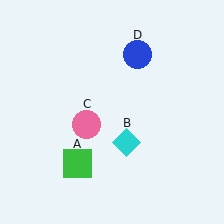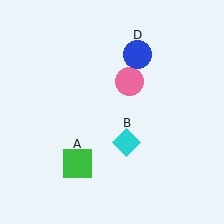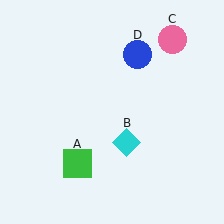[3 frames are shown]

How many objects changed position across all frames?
1 object changed position: pink circle (object C).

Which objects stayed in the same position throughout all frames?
Green square (object A) and cyan diamond (object B) and blue circle (object D) remained stationary.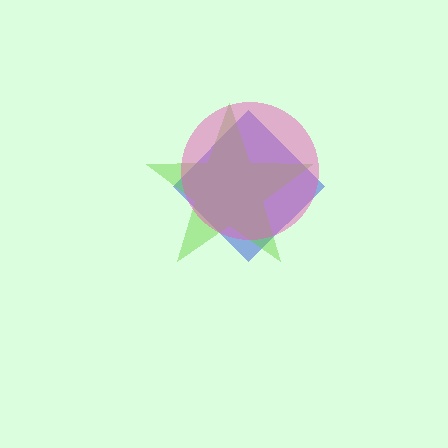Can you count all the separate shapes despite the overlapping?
Yes, there are 3 separate shapes.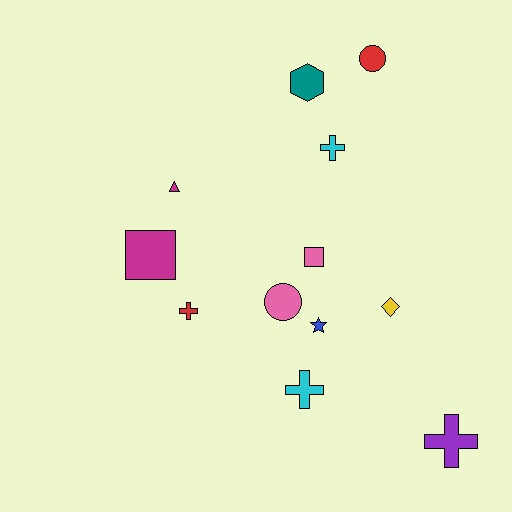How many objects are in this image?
There are 12 objects.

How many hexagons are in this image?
There is 1 hexagon.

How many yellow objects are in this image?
There is 1 yellow object.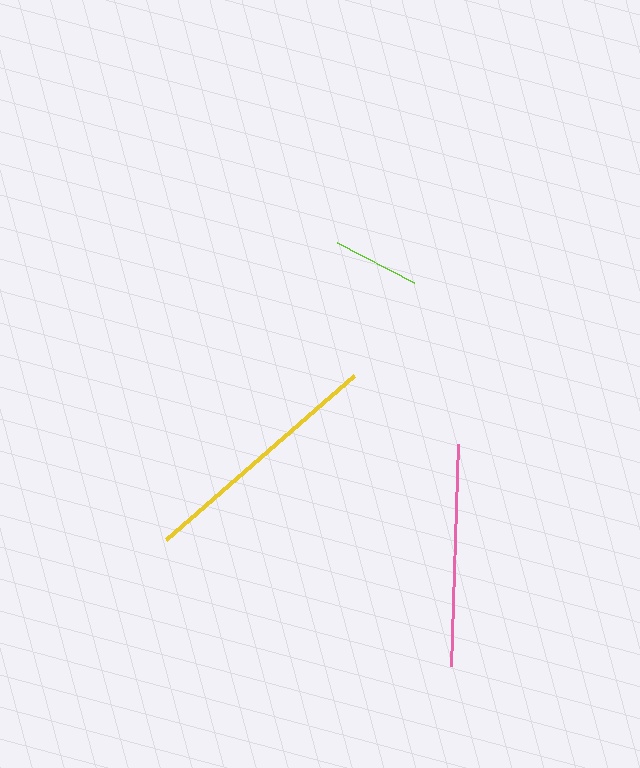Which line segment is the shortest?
The lime line is the shortest at approximately 86 pixels.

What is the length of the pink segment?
The pink segment is approximately 222 pixels long.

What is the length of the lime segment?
The lime segment is approximately 86 pixels long.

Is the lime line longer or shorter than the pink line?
The pink line is longer than the lime line.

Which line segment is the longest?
The yellow line is the longest at approximately 249 pixels.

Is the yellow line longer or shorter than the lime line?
The yellow line is longer than the lime line.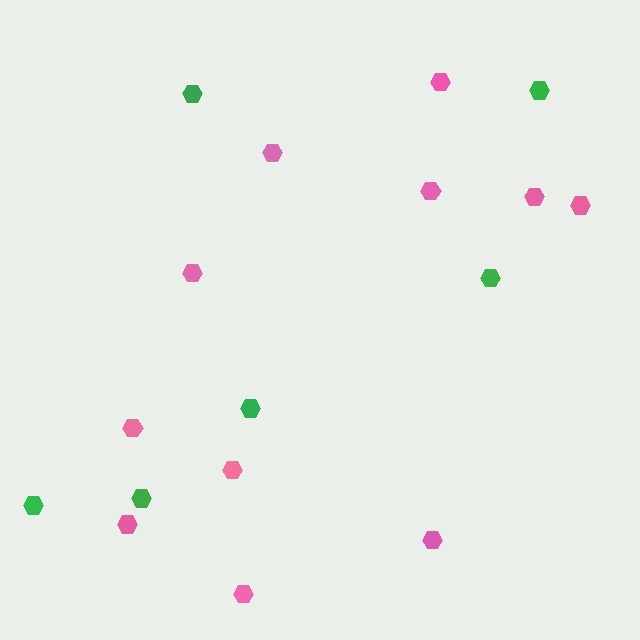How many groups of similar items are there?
There are 2 groups: one group of pink hexagons (11) and one group of green hexagons (6).